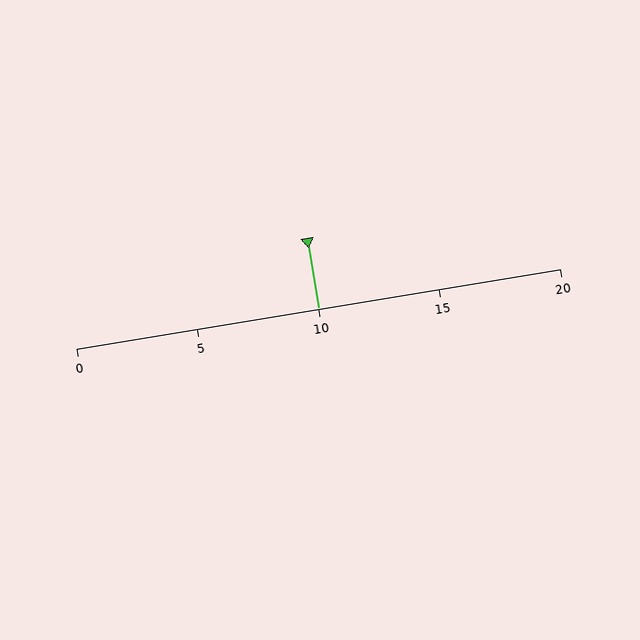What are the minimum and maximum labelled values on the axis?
The axis runs from 0 to 20.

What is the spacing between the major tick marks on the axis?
The major ticks are spaced 5 apart.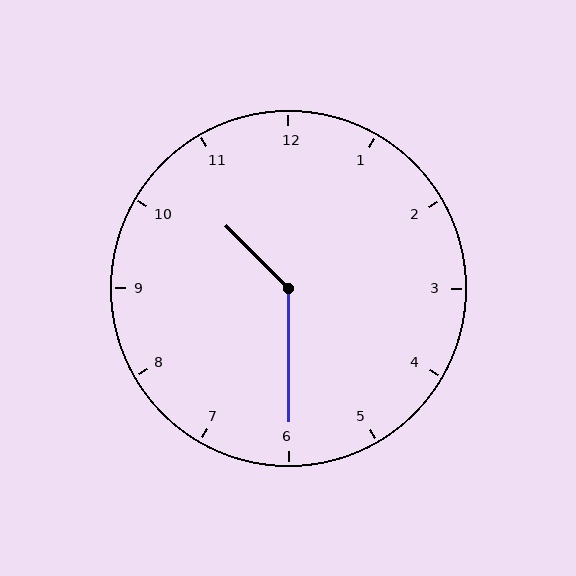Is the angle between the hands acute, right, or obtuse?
It is obtuse.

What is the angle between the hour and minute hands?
Approximately 135 degrees.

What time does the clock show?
10:30.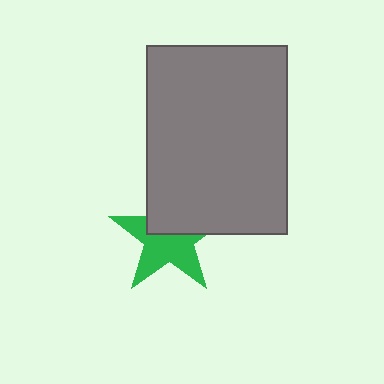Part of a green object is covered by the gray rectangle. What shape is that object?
It is a star.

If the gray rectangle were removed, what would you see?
You would see the complete green star.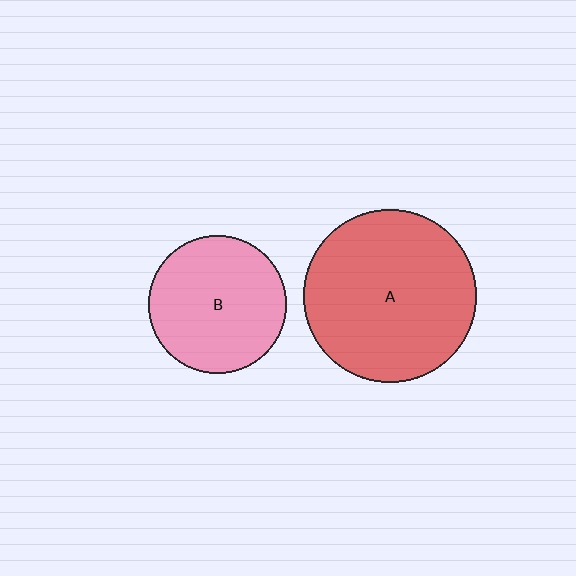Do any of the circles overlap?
No, none of the circles overlap.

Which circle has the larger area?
Circle A (red).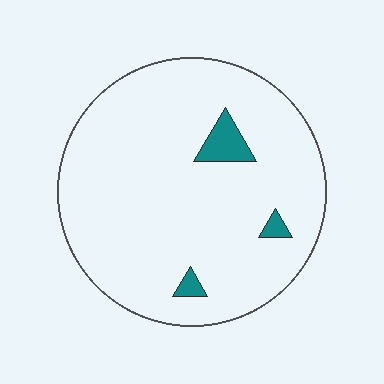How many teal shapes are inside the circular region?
3.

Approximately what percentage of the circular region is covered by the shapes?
Approximately 5%.